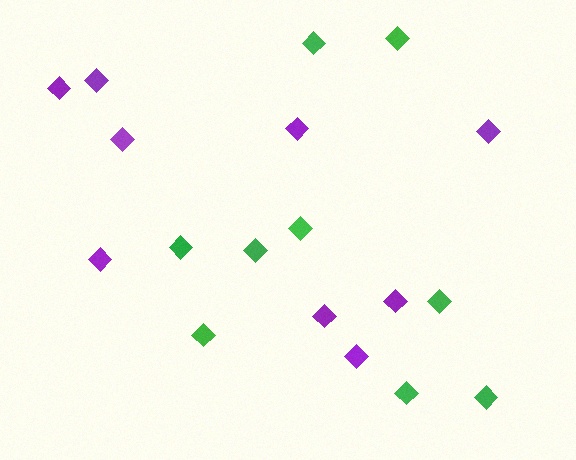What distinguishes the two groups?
There are 2 groups: one group of green diamonds (9) and one group of purple diamonds (9).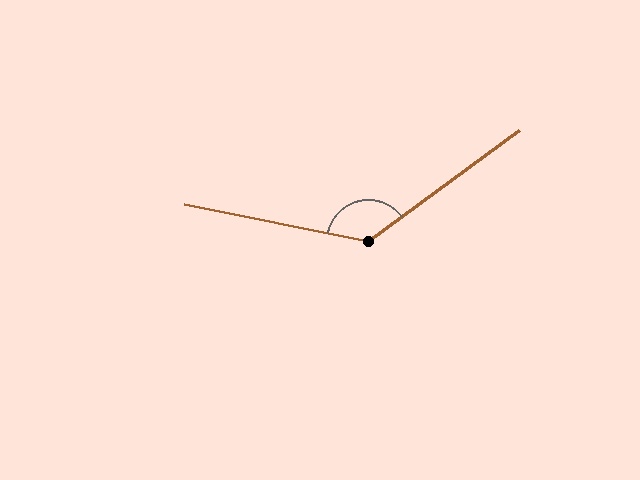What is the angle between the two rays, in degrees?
Approximately 132 degrees.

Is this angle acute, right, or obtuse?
It is obtuse.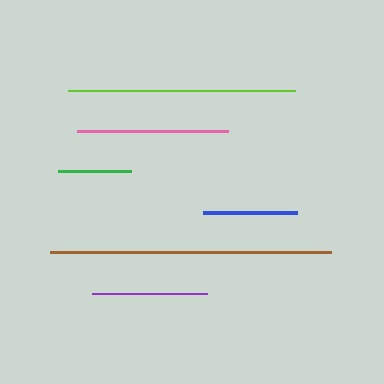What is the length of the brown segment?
The brown segment is approximately 282 pixels long.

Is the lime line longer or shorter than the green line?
The lime line is longer than the green line.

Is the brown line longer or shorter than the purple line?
The brown line is longer than the purple line.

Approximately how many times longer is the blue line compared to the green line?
The blue line is approximately 1.3 times the length of the green line.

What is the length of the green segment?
The green segment is approximately 73 pixels long.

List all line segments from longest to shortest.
From longest to shortest: brown, lime, pink, purple, blue, green.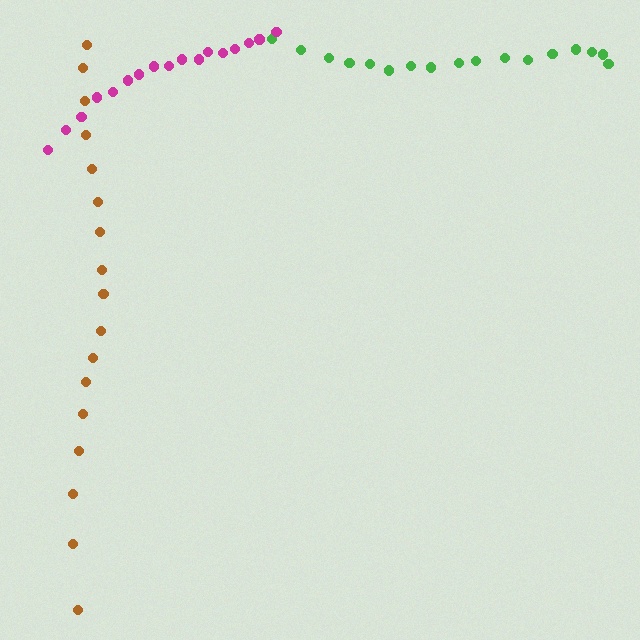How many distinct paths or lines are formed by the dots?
There are 3 distinct paths.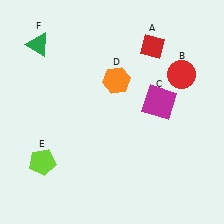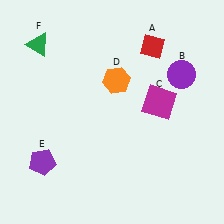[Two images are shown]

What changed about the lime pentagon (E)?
In Image 1, E is lime. In Image 2, it changed to purple.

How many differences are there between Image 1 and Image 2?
There are 2 differences between the two images.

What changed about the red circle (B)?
In Image 1, B is red. In Image 2, it changed to purple.